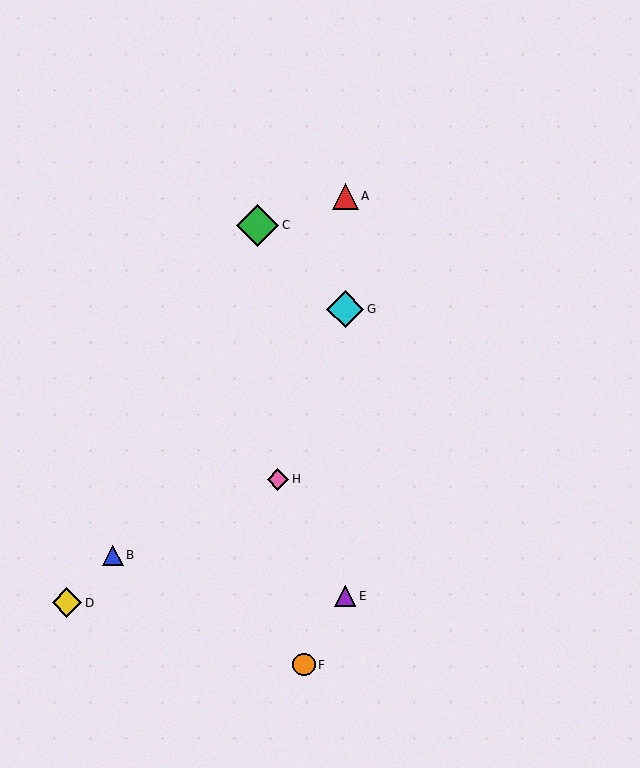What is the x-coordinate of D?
Object D is at x≈67.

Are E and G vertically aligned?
Yes, both are at x≈345.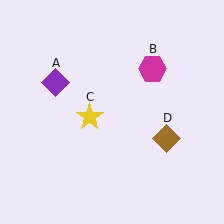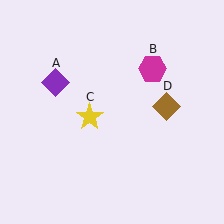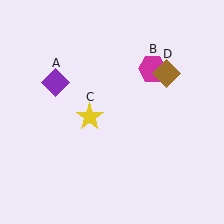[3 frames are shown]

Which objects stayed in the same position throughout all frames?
Purple diamond (object A) and magenta hexagon (object B) and yellow star (object C) remained stationary.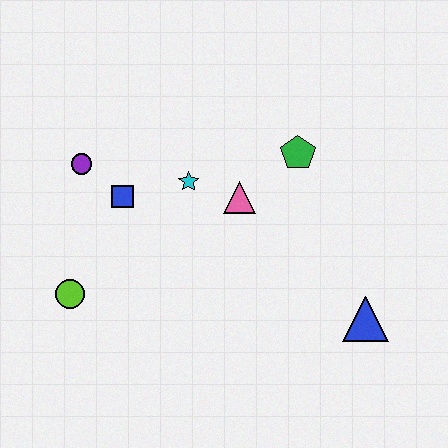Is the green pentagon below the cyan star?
No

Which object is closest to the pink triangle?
The cyan star is closest to the pink triangle.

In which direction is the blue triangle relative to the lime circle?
The blue triangle is to the right of the lime circle.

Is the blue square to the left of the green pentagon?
Yes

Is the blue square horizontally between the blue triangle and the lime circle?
Yes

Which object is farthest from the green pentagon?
The lime circle is farthest from the green pentagon.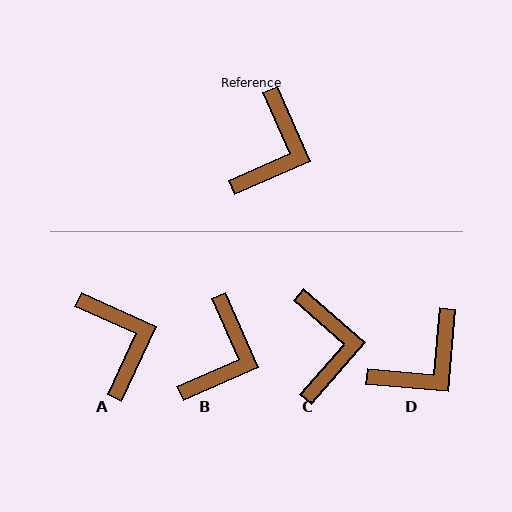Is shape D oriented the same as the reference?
No, it is off by about 28 degrees.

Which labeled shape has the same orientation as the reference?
B.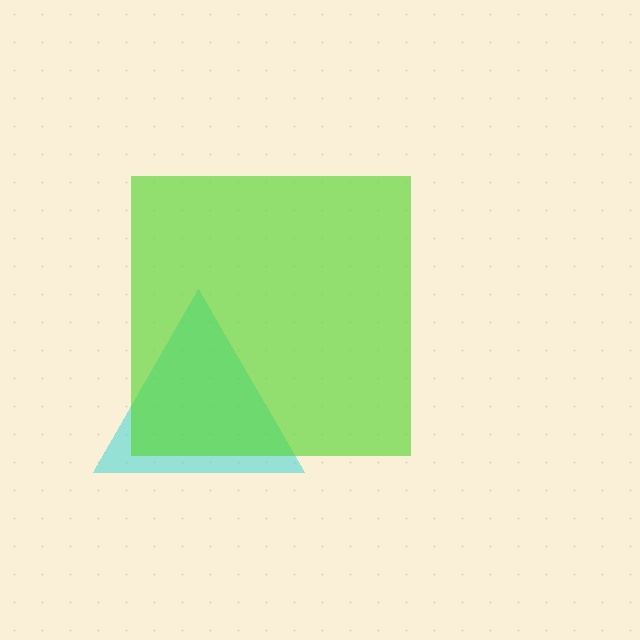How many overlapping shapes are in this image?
There are 2 overlapping shapes in the image.